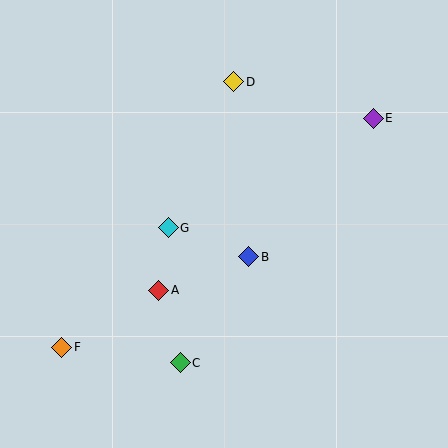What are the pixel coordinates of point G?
Point G is at (168, 228).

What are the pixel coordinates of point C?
Point C is at (180, 363).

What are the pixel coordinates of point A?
Point A is at (159, 290).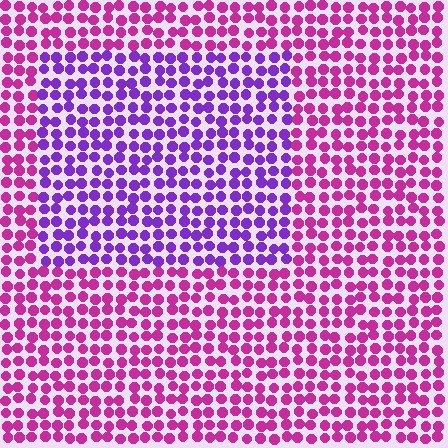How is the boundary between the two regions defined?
The boundary is defined purely by a slight shift in hue (about 44 degrees). Spacing, size, and orientation are identical on both sides.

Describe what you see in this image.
The image is filled with small magenta elements in a uniform arrangement. A rectangle-shaped region is visible where the elements are tinted to a slightly different hue, forming a subtle color boundary.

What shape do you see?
I see a rectangle.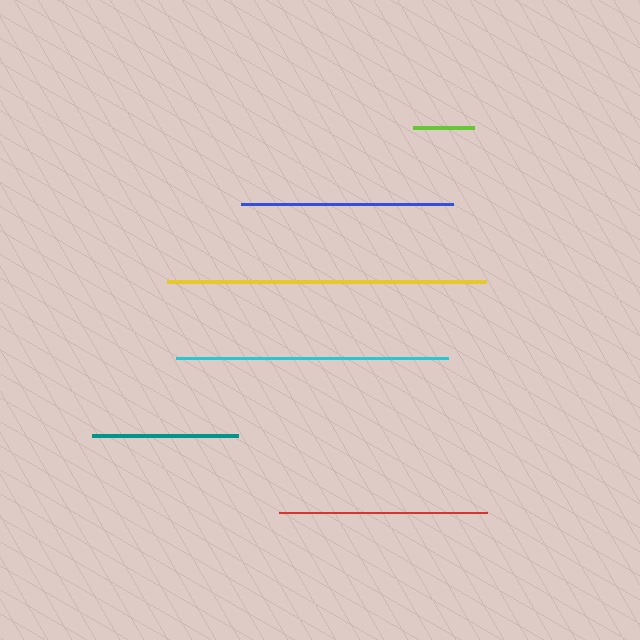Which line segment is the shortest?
The lime line is the shortest at approximately 61 pixels.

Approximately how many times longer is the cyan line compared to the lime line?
The cyan line is approximately 4.5 times the length of the lime line.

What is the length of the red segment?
The red segment is approximately 208 pixels long.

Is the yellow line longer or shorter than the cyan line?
The yellow line is longer than the cyan line.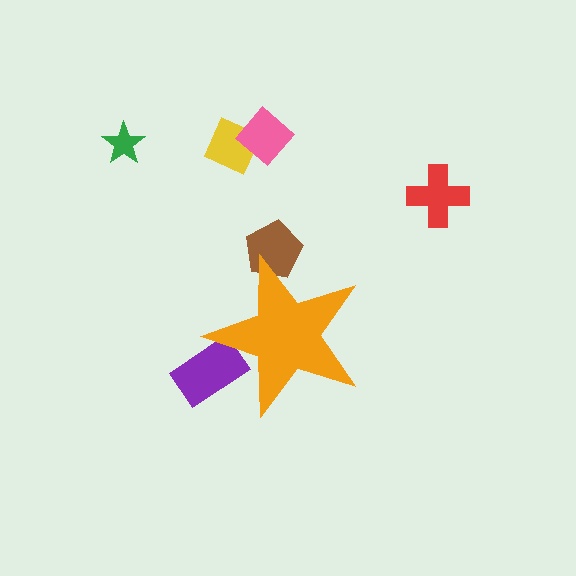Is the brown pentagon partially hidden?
Yes, the brown pentagon is partially hidden behind the orange star.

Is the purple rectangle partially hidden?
Yes, the purple rectangle is partially hidden behind the orange star.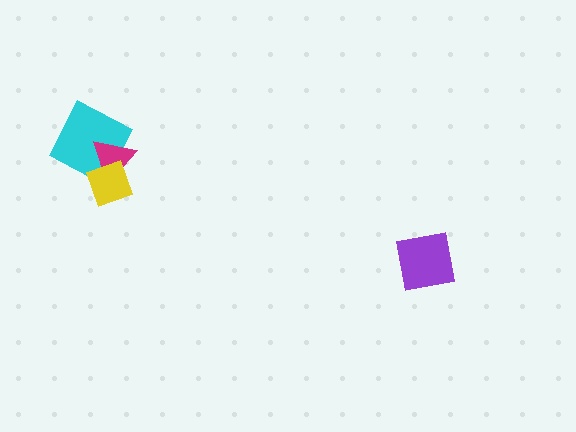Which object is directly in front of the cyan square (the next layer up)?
The magenta triangle is directly in front of the cyan square.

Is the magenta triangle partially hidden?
Yes, it is partially covered by another shape.